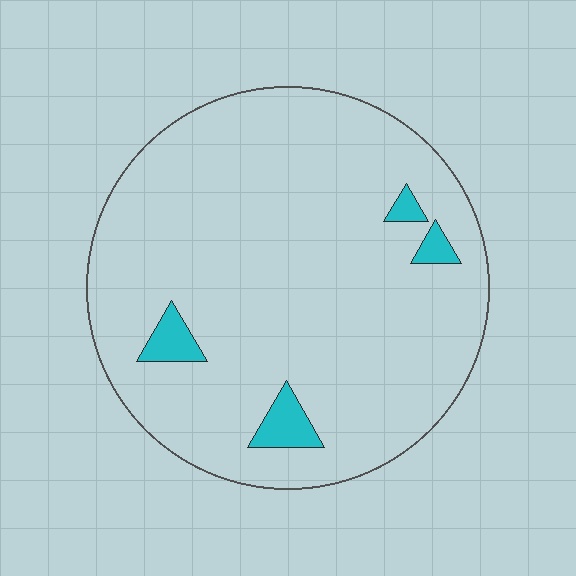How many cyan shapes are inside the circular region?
4.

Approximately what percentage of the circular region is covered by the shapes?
Approximately 5%.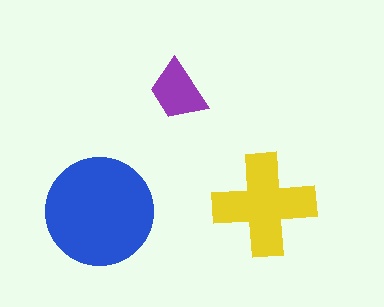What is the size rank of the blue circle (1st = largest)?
1st.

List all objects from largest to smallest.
The blue circle, the yellow cross, the purple trapezoid.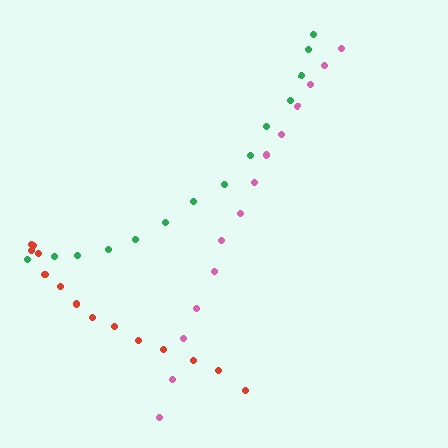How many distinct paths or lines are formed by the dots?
There are 3 distinct paths.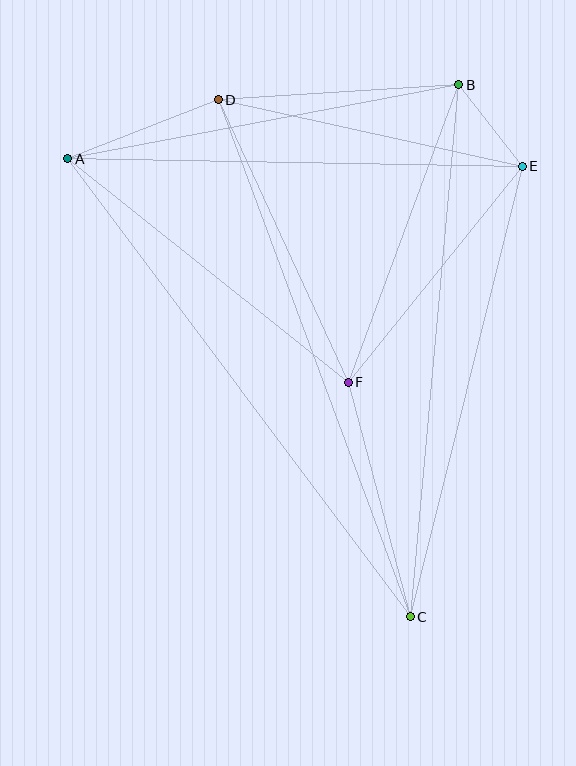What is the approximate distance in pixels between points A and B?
The distance between A and B is approximately 398 pixels.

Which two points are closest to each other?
Points B and E are closest to each other.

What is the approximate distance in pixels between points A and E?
The distance between A and E is approximately 455 pixels.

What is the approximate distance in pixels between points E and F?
The distance between E and F is approximately 278 pixels.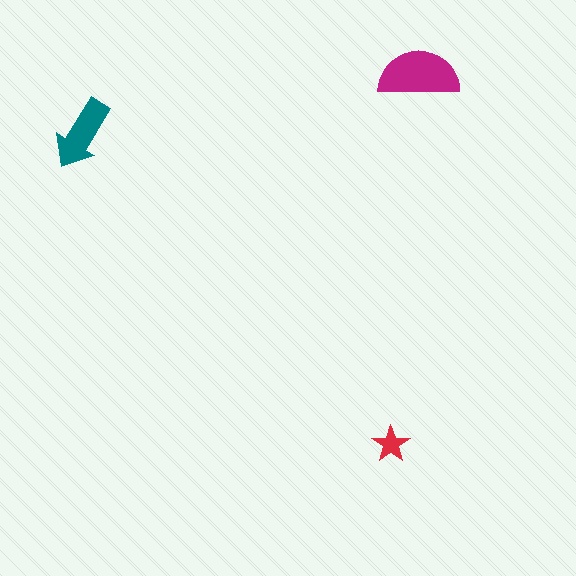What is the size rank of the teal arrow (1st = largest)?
2nd.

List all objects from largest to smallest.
The magenta semicircle, the teal arrow, the red star.